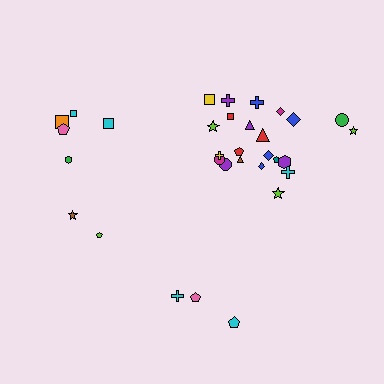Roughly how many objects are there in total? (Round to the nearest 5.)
Roughly 30 objects in total.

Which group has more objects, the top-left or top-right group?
The top-right group.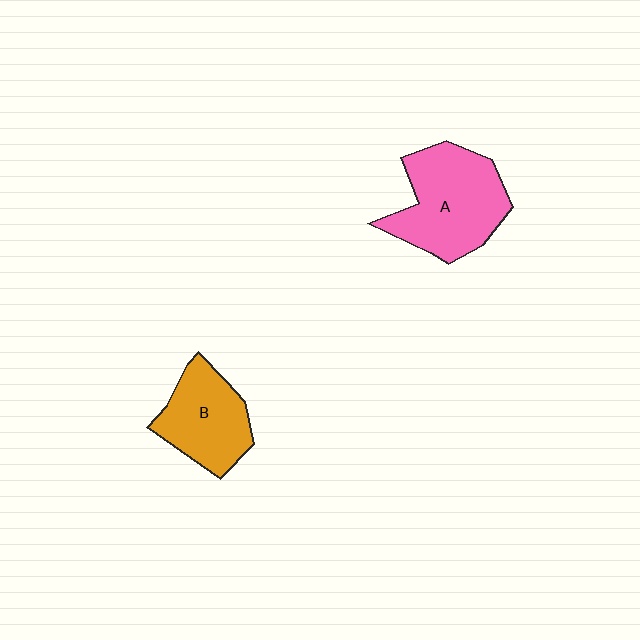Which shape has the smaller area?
Shape B (orange).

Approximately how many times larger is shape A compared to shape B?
Approximately 1.4 times.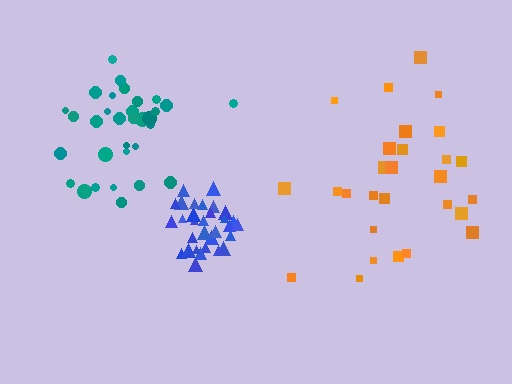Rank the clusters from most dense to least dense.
blue, teal, orange.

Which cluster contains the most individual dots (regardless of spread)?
Blue (35).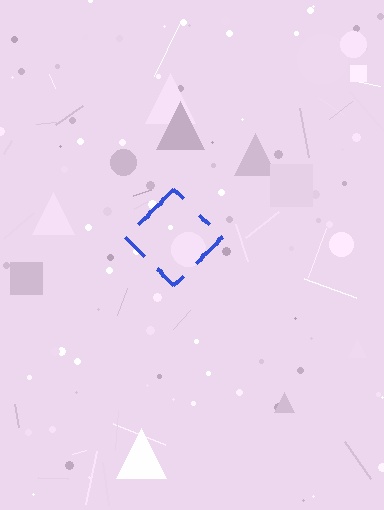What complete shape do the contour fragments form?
The contour fragments form a diamond.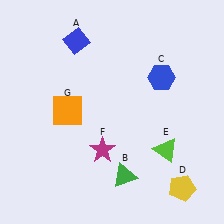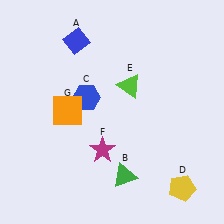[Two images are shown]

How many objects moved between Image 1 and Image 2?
2 objects moved between the two images.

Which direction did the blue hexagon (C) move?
The blue hexagon (C) moved left.